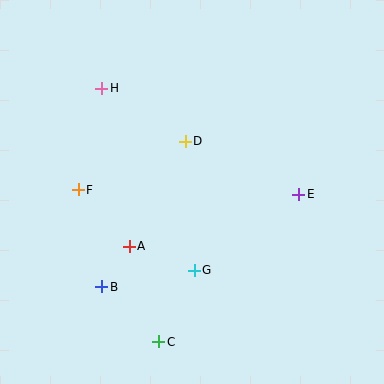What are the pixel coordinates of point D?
Point D is at (185, 141).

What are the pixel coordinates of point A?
Point A is at (129, 246).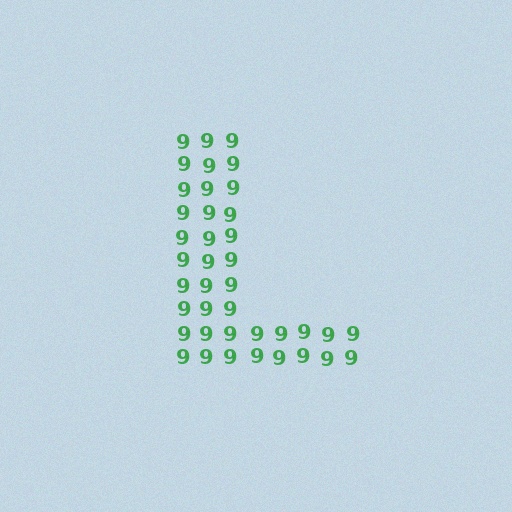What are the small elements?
The small elements are digit 9's.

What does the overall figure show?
The overall figure shows the letter L.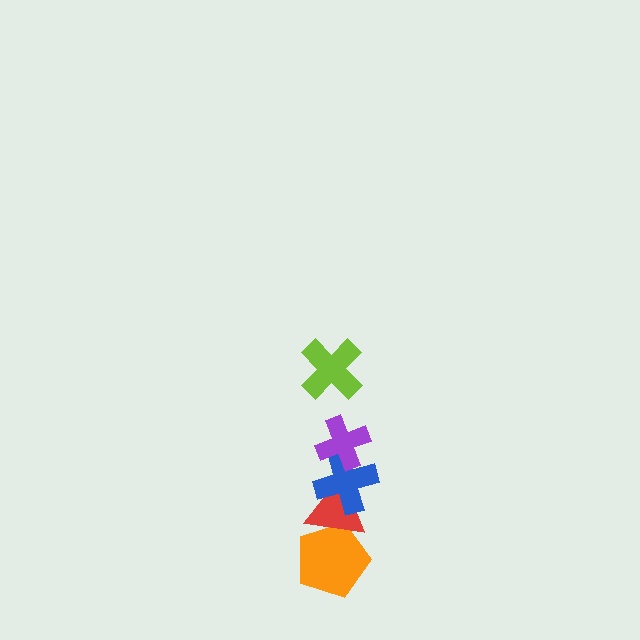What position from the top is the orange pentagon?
The orange pentagon is 5th from the top.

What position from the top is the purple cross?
The purple cross is 2nd from the top.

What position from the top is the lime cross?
The lime cross is 1st from the top.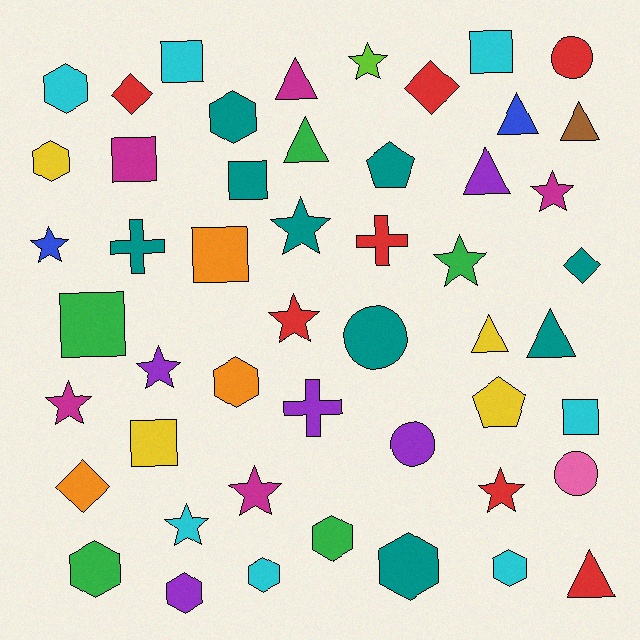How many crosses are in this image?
There are 3 crosses.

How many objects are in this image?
There are 50 objects.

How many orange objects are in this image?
There are 3 orange objects.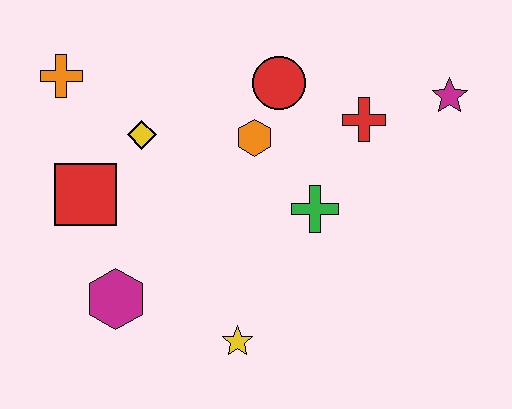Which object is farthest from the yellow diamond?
The magenta star is farthest from the yellow diamond.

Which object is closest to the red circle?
The orange hexagon is closest to the red circle.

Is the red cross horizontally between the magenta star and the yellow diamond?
Yes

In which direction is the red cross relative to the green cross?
The red cross is above the green cross.